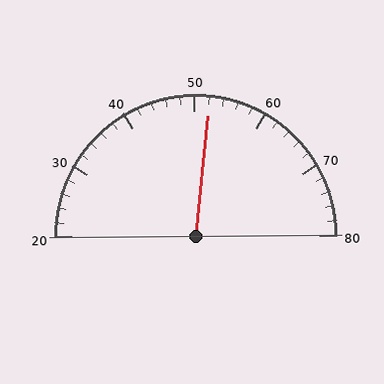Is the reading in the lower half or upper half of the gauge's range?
The reading is in the upper half of the range (20 to 80).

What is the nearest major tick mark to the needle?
The nearest major tick mark is 50.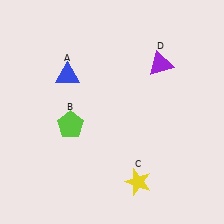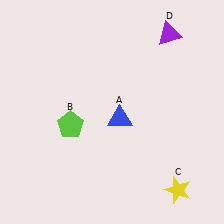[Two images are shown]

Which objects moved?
The objects that moved are: the blue triangle (A), the yellow star (C), the purple triangle (D).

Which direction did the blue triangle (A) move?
The blue triangle (A) moved right.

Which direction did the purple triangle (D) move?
The purple triangle (D) moved up.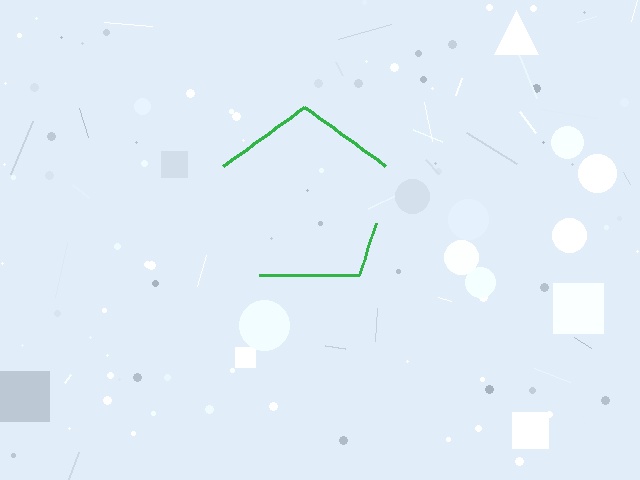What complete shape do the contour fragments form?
The contour fragments form a pentagon.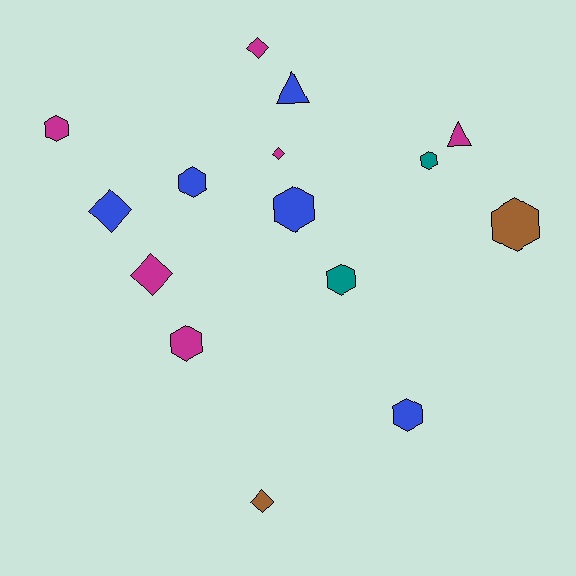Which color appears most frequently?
Magenta, with 6 objects.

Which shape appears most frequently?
Hexagon, with 8 objects.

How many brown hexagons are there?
There is 1 brown hexagon.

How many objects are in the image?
There are 15 objects.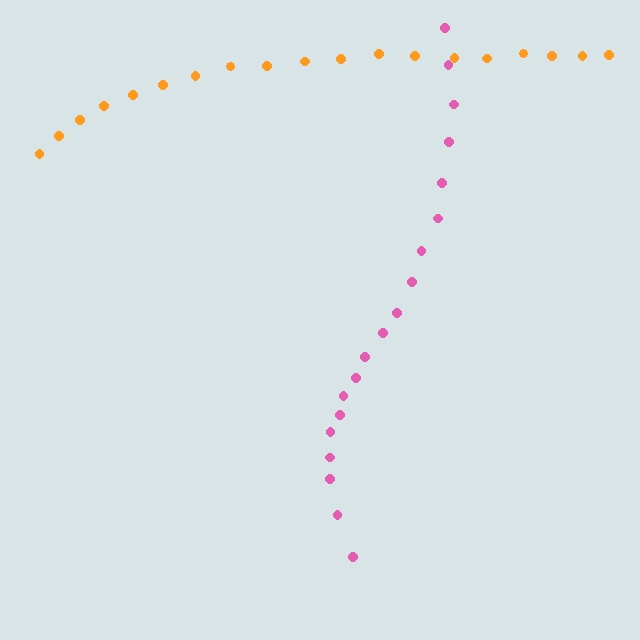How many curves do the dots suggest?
There are 2 distinct paths.